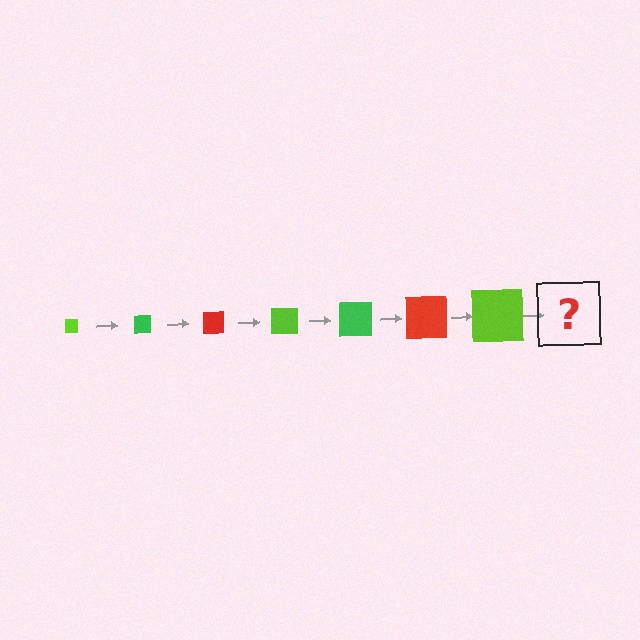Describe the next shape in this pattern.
It should be a green square, larger than the previous one.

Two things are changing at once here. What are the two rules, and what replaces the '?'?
The two rules are that the square grows larger each step and the color cycles through lime, green, and red. The '?' should be a green square, larger than the previous one.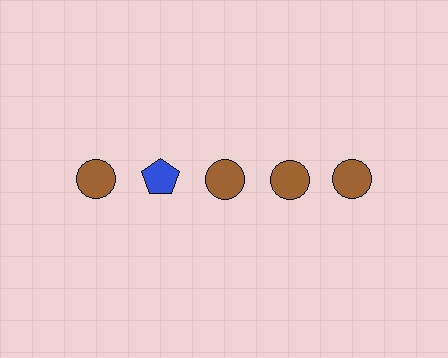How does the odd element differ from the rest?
It differs in both color (blue instead of brown) and shape (pentagon instead of circle).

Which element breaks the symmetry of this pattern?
The blue pentagon in the top row, second from left column breaks the symmetry. All other shapes are brown circles.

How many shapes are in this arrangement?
There are 5 shapes arranged in a grid pattern.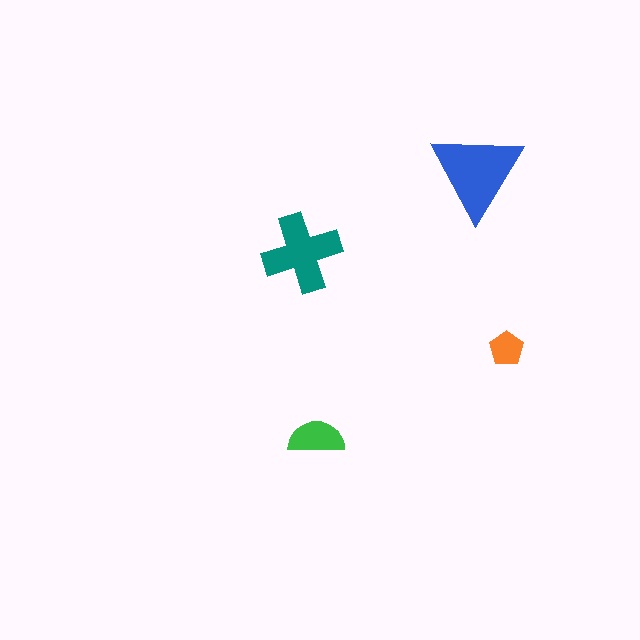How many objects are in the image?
There are 4 objects in the image.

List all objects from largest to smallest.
The blue triangle, the teal cross, the green semicircle, the orange pentagon.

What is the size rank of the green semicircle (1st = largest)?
3rd.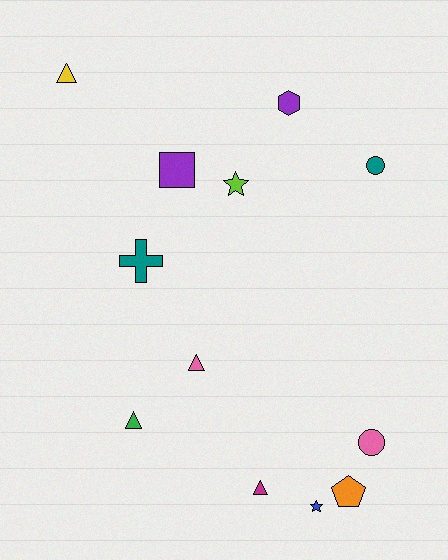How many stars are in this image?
There are 2 stars.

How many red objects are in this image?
There are no red objects.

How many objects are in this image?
There are 12 objects.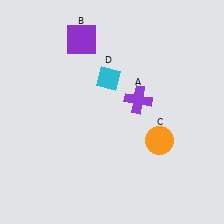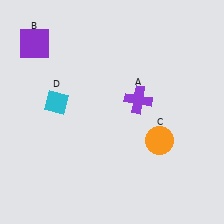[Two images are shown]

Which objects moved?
The objects that moved are: the purple square (B), the cyan diamond (D).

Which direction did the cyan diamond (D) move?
The cyan diamond (D) moved left.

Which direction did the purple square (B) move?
The purple square (B) moved left.